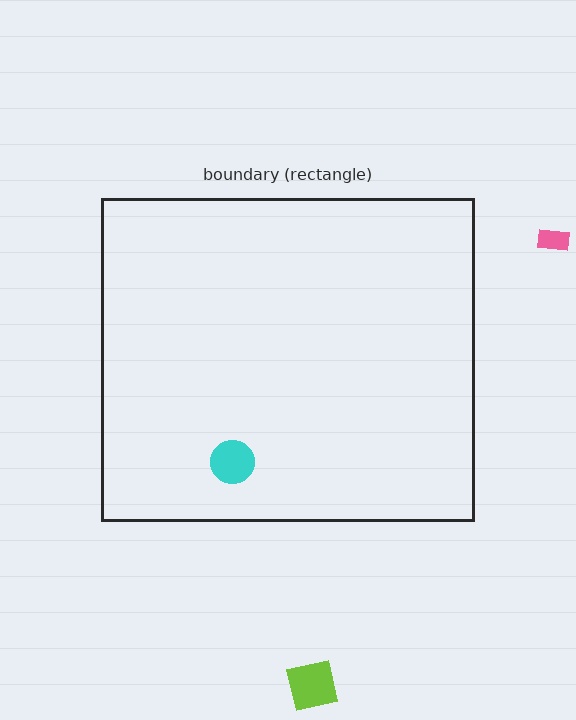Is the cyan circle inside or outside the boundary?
Inside.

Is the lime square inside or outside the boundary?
Outside.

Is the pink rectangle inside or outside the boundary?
Outside.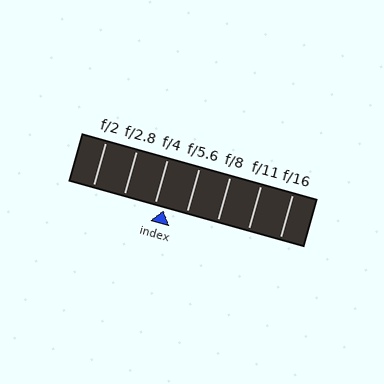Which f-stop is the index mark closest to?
The index mark is closest to f/4.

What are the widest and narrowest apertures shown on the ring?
The widest aperture shown is f/2 and the narrowest is f/16.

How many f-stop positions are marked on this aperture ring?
There are 7 f-stop positions marked.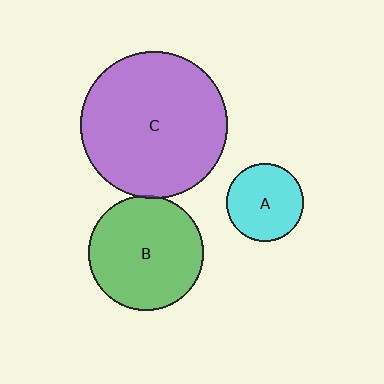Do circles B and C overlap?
Yes.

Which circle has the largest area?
Circle C (purple).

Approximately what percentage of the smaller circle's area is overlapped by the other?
Approximately 5%.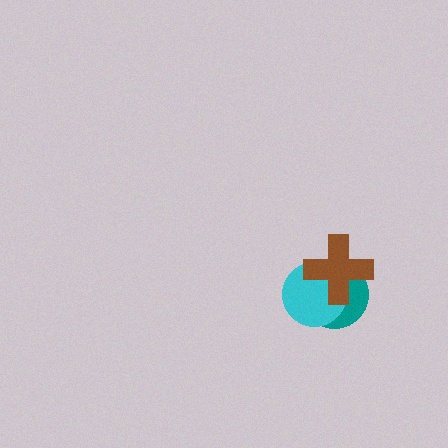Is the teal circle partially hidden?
Yes, it is partially covered by another shape.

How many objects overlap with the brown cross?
2 objects overlap with the brown cross.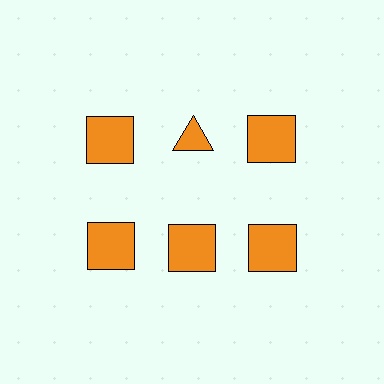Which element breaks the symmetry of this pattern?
The orange triangle in the top row, second from left column breaks the symmetry. All other shapes are orange squares.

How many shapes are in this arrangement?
There are 6 shapes arranged in a grid pattern.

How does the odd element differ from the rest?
It has a different shape: triangle instead of square.